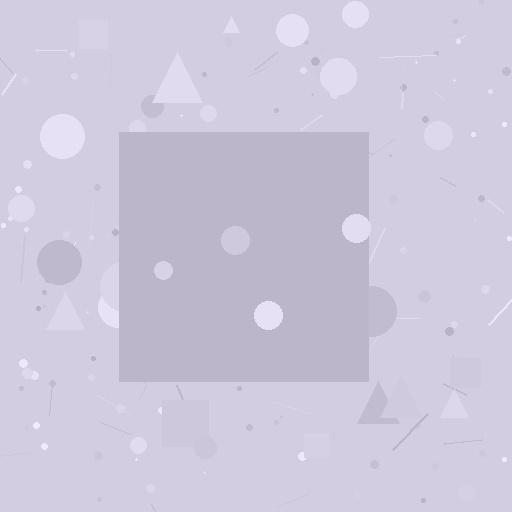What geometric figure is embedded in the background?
A square is embedded in the background.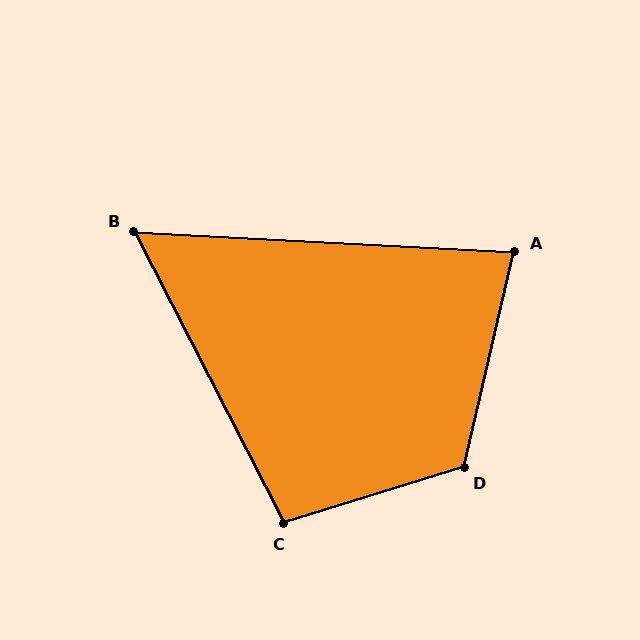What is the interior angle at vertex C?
Approximately 100 degrees (obtuse).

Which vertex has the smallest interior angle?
B, at approximately 60 degrees.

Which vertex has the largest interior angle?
D, at approximately 120 degrees.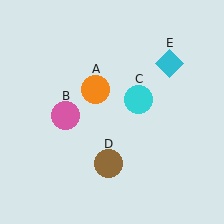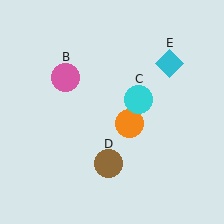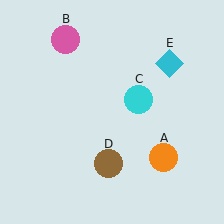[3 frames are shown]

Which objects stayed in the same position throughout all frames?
Cyan circle (object C) and brown circle (object D) and cyan diamond (object E) remained stationary.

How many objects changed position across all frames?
2 objects changed position: orange circle (object A), pink circle (object B).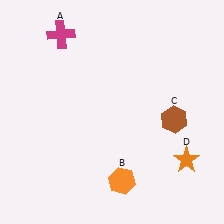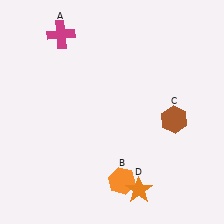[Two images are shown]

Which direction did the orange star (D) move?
The orange star (D) moved left.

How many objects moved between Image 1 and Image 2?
1 object moved between the two images.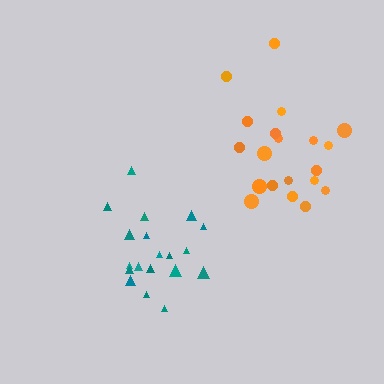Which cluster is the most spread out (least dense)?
Teal.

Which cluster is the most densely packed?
Orange.